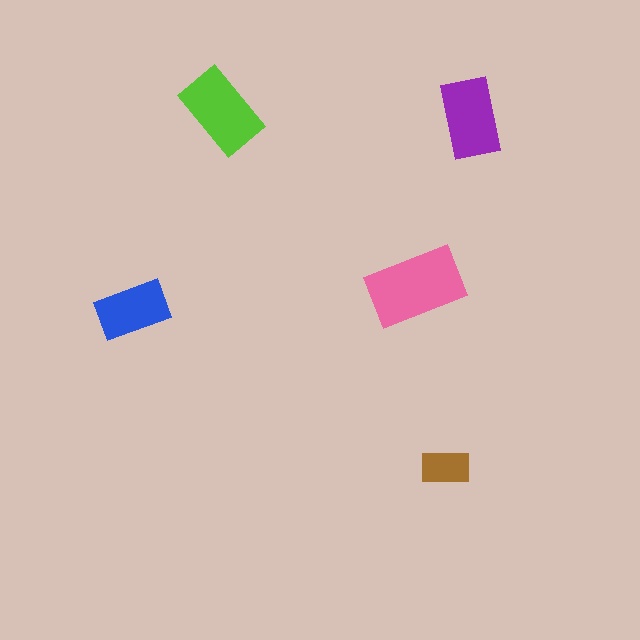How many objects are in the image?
There are 5 objects in the image.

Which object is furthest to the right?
The purple rectangle is rightmost.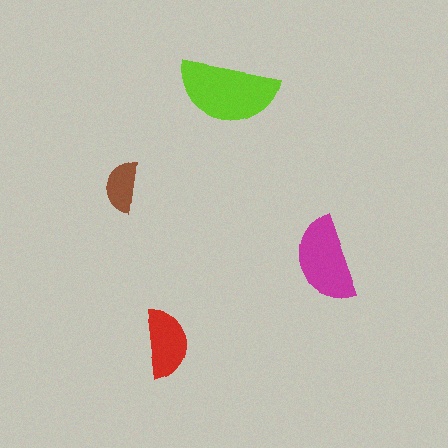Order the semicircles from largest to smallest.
the lime one, the magenta one, the red one, the brown one.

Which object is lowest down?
The red semicircle is bottommost.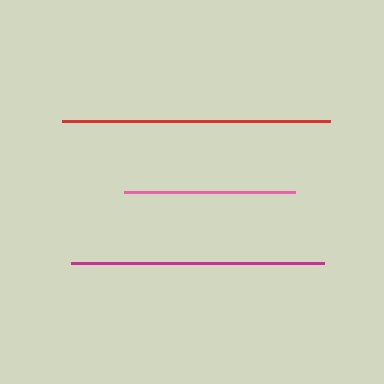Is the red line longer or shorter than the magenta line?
The red line is longer than the magenta line.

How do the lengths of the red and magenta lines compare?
The red and magenta lines are approximately the same length.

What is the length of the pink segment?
The pink segment is approximately 171 pixels long.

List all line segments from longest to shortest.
From longest to shortest: red, magenta, pink.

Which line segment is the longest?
The red line is the longest at approximately 268 pixels.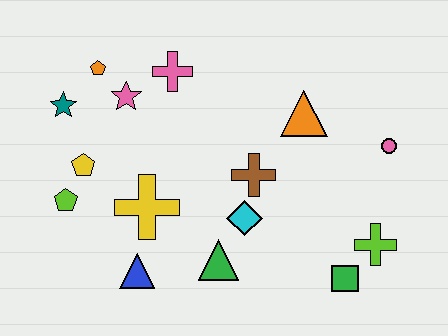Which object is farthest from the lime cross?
The teal star is farthest from the lime cross.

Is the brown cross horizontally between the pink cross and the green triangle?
No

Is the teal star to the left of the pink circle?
Yes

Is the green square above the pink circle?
No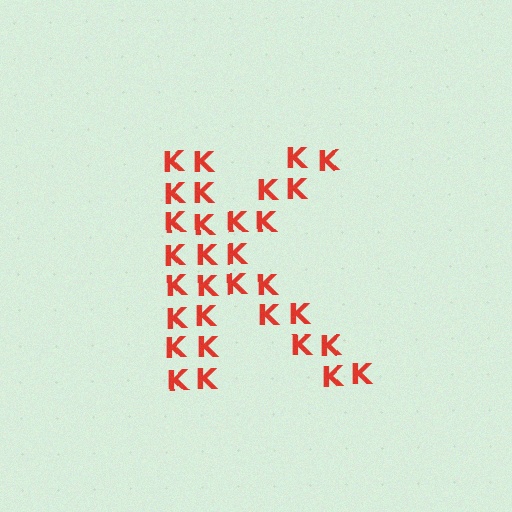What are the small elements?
The small elements are letter K's.